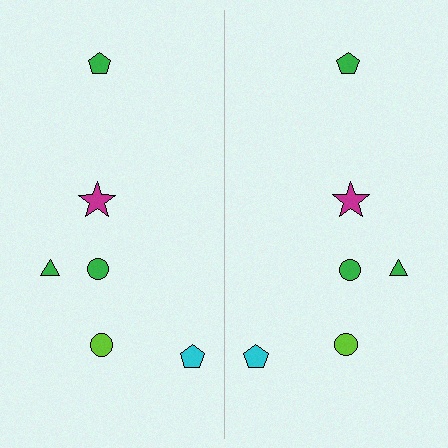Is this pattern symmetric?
Yes, this pattern has bilateral (reflection) symmetry.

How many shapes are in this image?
There are 12 shapes in this image.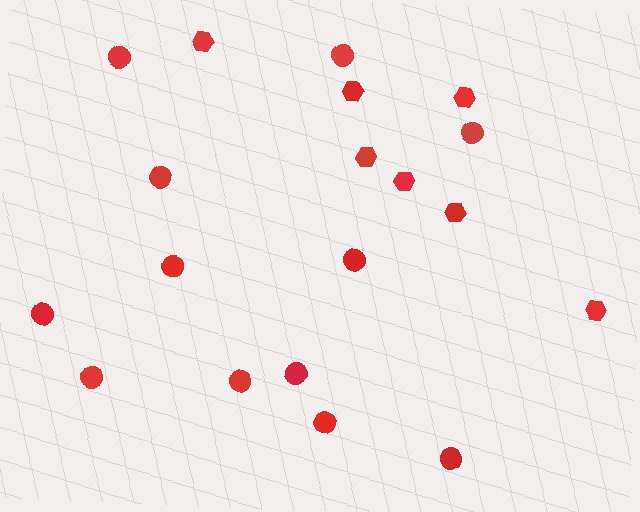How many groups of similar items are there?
There are 2 groups: one group of circles (12) and one group of hexagons (7).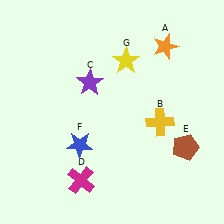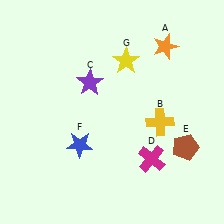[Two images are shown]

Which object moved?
The magenta cross (D) moved right.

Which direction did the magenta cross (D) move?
The magenta cross (D) moved right.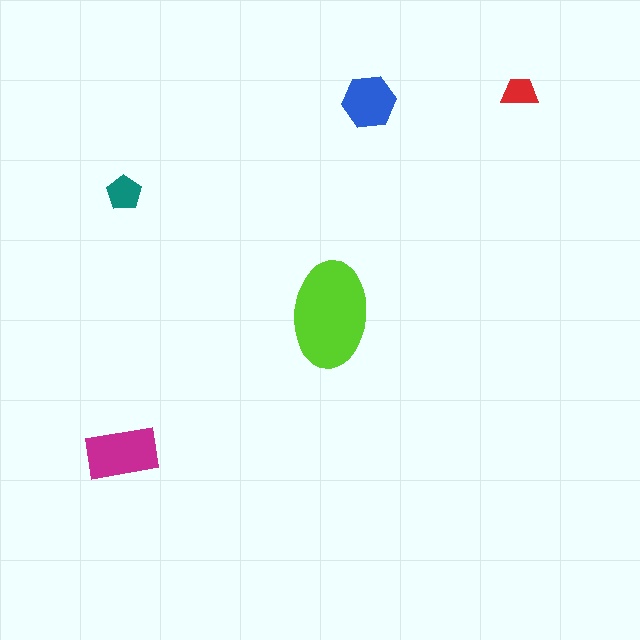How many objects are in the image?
There are 5 objects in the image.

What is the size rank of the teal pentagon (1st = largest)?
4th.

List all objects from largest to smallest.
The lime ellipse, the magenta rectangle, the blue hexagon, the teal pentagon, the red trapezoid.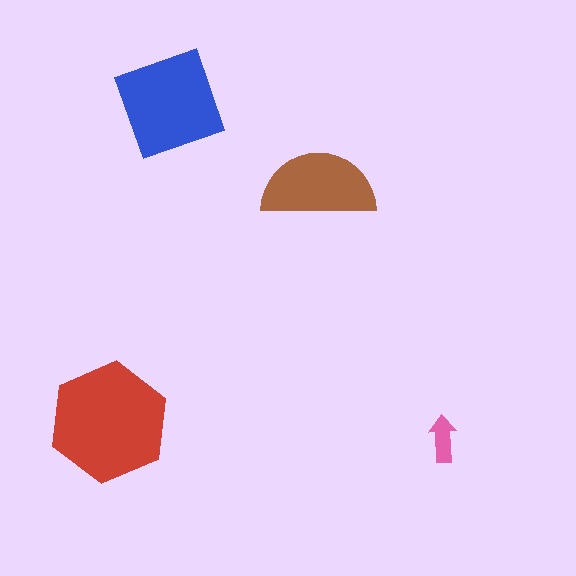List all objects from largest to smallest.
The red hexagon, the blue square, the brown semicircle, the pink arrow.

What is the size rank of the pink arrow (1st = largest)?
4th.